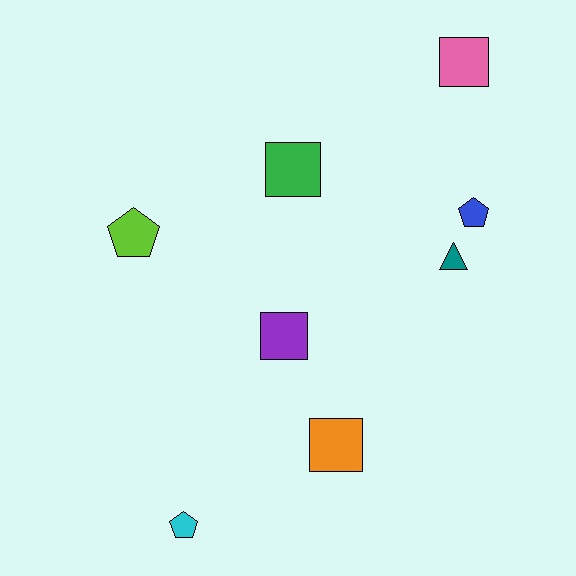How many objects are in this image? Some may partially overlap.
There are 8 objects.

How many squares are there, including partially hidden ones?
There are 4 squares.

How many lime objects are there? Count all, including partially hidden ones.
There is 1 lime object.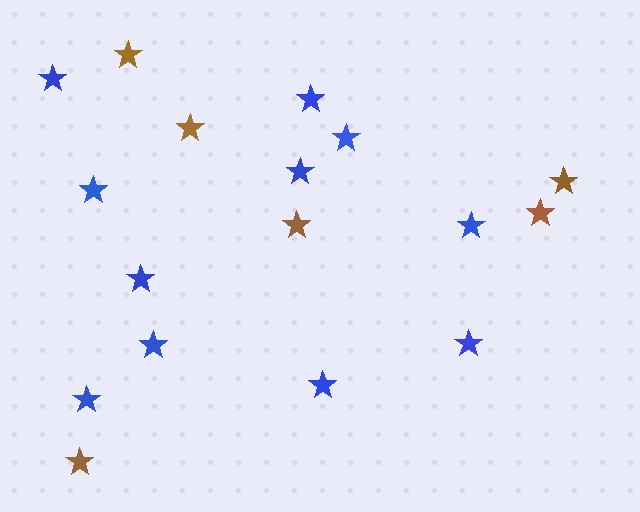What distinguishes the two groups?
There are 2 groups: one group of blue stars (11) and one group of brown stars (6).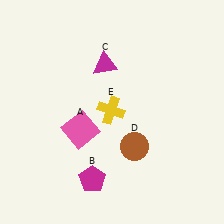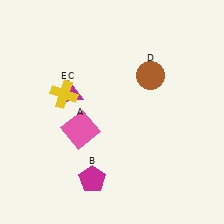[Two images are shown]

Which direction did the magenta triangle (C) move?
The magenta triangle (C) moved left.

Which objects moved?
The objects that moved are: the magenta triangle (C), the brown circle (D), the yellow cross (E).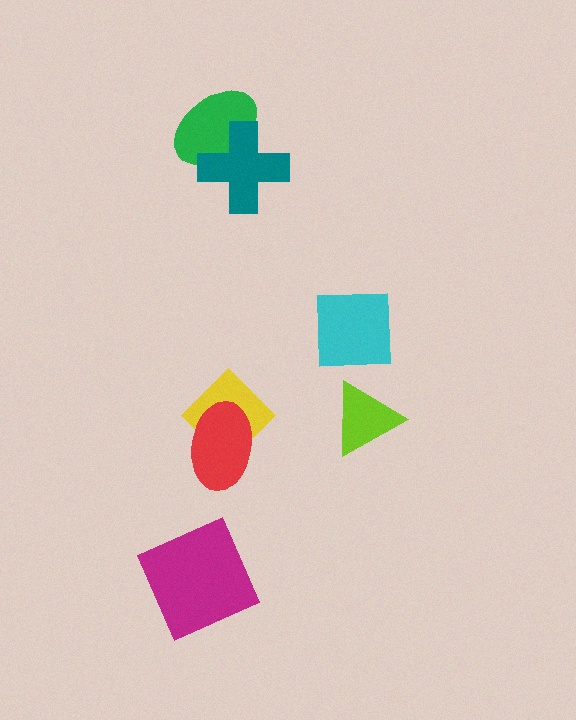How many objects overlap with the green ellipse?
1 object overlaps with the green ellipse.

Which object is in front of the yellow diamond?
The red ellipse is in front of the yellow diamond.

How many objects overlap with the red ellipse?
1 object overlaps with the red ellipse.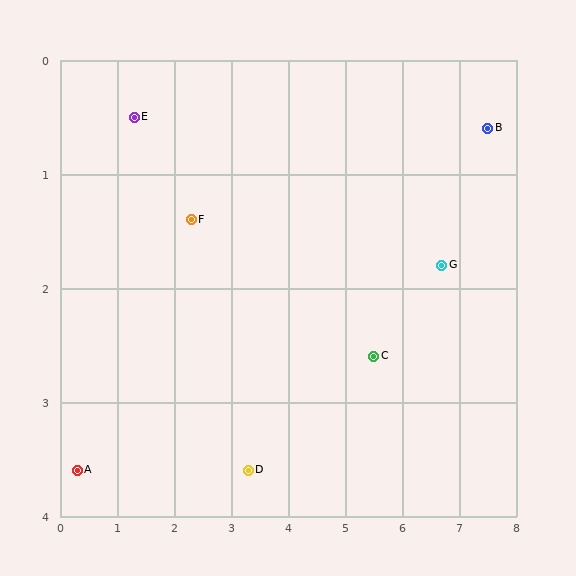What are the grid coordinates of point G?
Point G is at approximately (6.7, 1.8).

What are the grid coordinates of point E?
Point E is at approximately (1.3, 0.5).